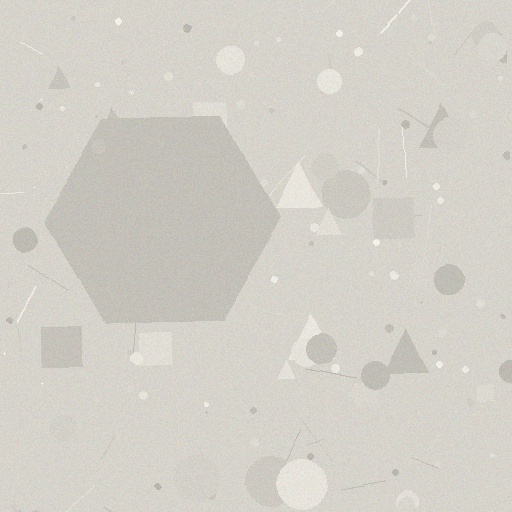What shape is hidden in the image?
A hexagon is hidden in the image.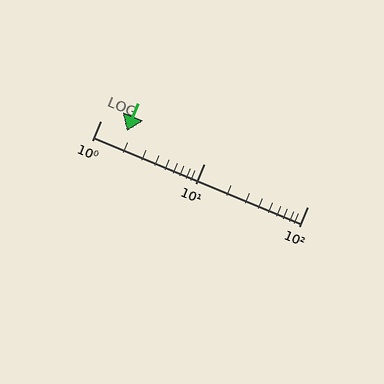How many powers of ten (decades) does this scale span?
The scale spans 2 decades, from 1 to 100.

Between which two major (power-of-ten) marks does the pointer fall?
The pointer is between 1 and 10.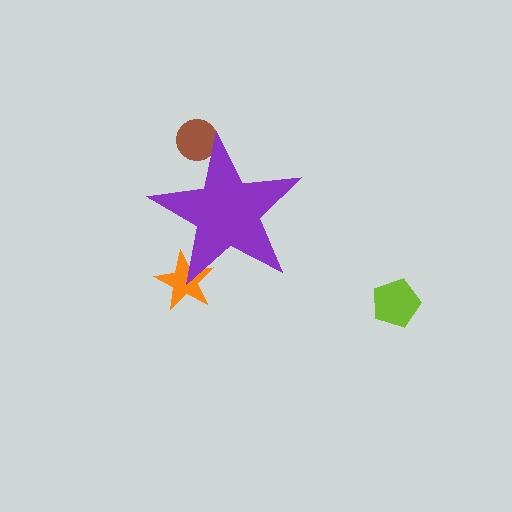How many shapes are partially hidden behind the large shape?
2 shapes are partially hidden.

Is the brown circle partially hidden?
Yes, the brown circle is partially hidden behind the purple star.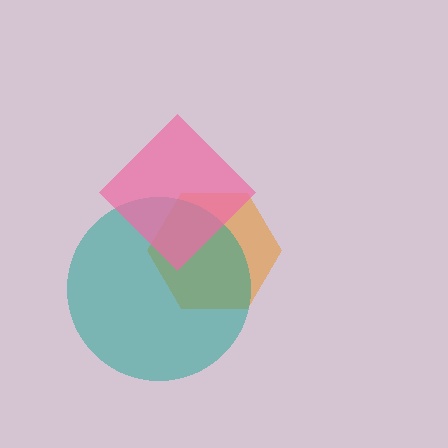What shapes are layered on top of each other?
The layered shapes are: an orange hexagon, a teal circle, a pink diamond.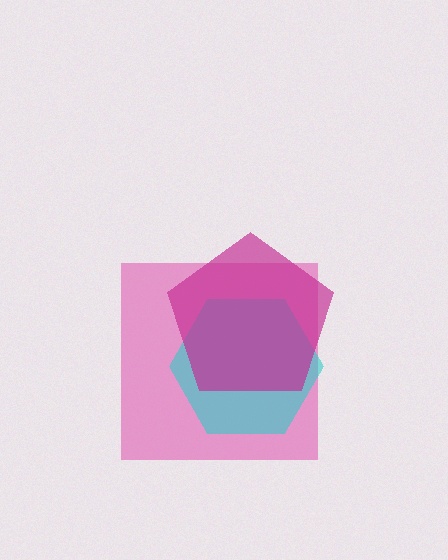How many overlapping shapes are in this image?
There are 3 overlapping shapes in the image.